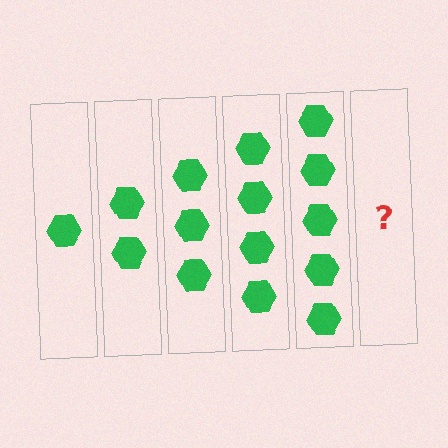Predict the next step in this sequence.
The next step is 6 hexagons.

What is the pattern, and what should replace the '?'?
The pattern is that each step adds one more hexagon. The '?' should be 6 hexagons.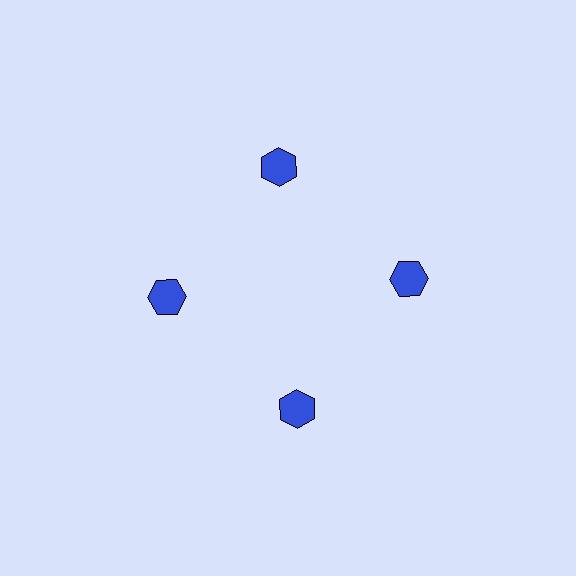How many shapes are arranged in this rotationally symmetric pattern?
There are 4 shapes, arranged in 4 groups of 1.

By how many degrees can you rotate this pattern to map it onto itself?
The pattern maps onto itself every 90 degrees of rotation.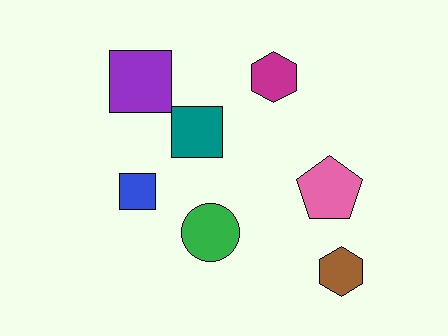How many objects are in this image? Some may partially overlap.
There are 7 objects.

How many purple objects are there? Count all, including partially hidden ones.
There is 1 purple object.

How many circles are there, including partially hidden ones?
There is 1 circle.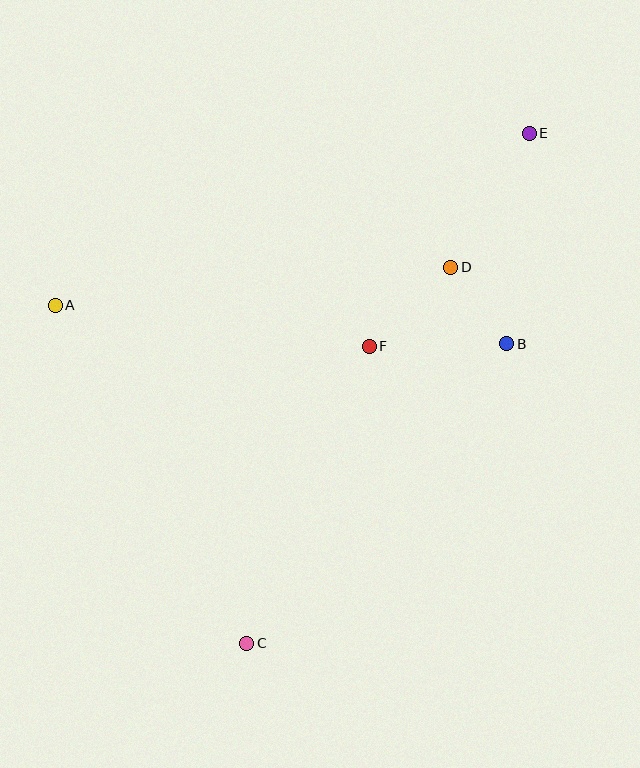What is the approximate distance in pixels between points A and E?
The distance between A and E is approximately 504 pixels.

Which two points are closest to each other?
Points B and D are closest to each other.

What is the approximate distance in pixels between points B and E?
The distance between B and E is approximately 211 pixels.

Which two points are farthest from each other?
Points C and E are farthest from each other.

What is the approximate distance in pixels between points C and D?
The distance between C and D is approximately 428 pixels.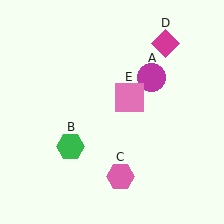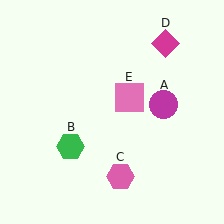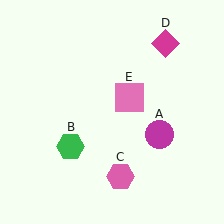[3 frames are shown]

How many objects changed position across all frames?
1 object changed position: magenta circle (object A).